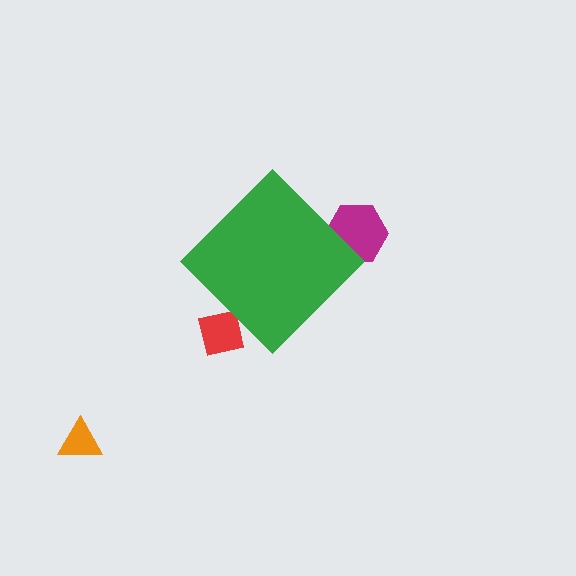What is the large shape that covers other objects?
A green diamond.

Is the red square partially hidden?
Yes, the red square is partially hidden behind the green diamond.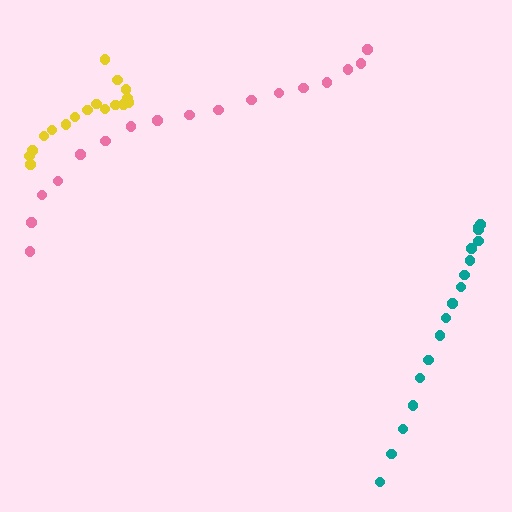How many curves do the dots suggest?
There are 3 distinct paths.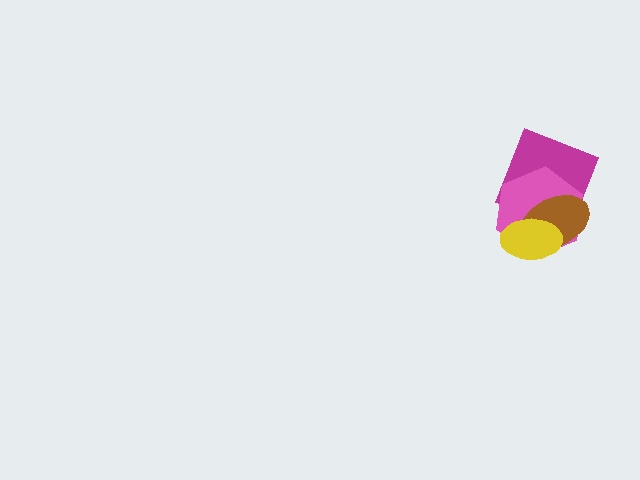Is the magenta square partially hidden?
Yes, it is partially covered by another shape.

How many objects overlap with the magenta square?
3 objects overlap with the magenta square.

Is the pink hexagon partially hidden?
Yes, it is partially covered by another shape.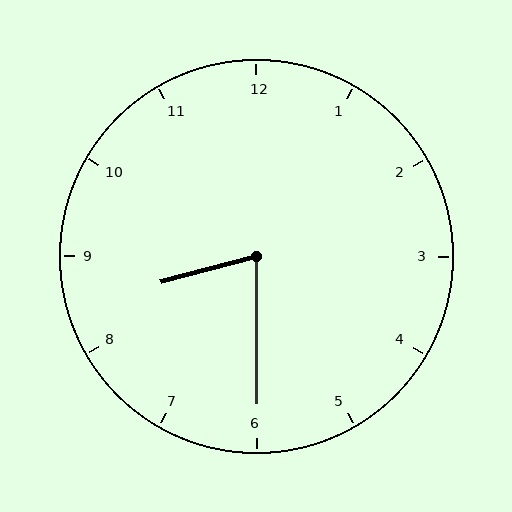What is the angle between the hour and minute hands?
Approximately 75 degrees.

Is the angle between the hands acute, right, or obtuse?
It is acute.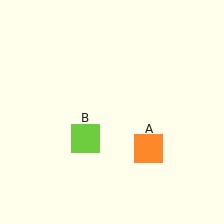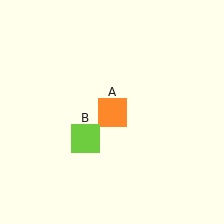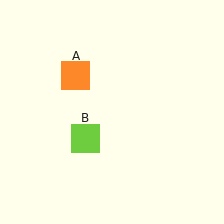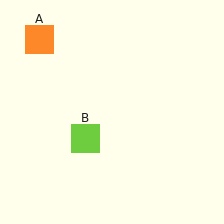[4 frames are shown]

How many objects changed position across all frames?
1 object changed position: orange square (object A).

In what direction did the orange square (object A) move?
The orange square (object A) moved up and to the left.